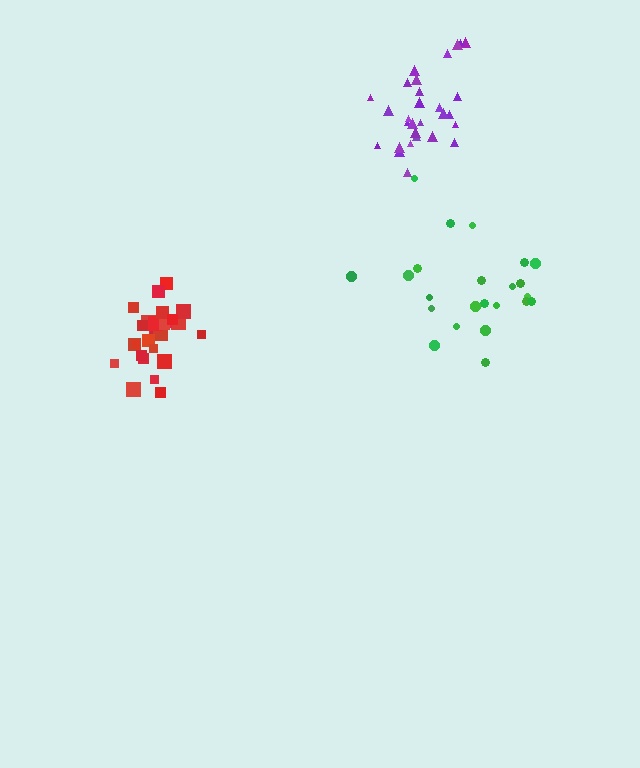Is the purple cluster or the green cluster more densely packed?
Purple.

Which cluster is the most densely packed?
Red.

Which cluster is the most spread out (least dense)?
Green.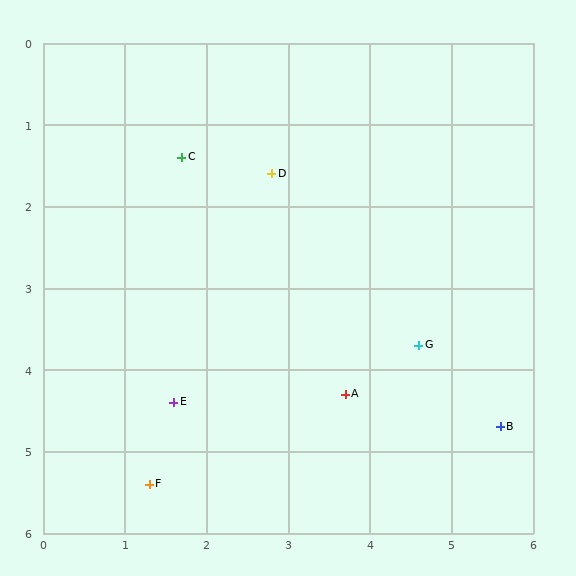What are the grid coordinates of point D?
Point D is at approximately (2.8, 1.6).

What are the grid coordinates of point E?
Point E is at approximately (1.6, 4.4).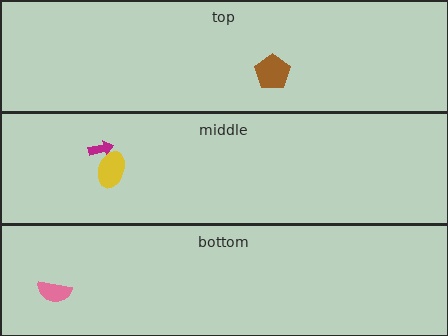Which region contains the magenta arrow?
The middle region.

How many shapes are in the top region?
1.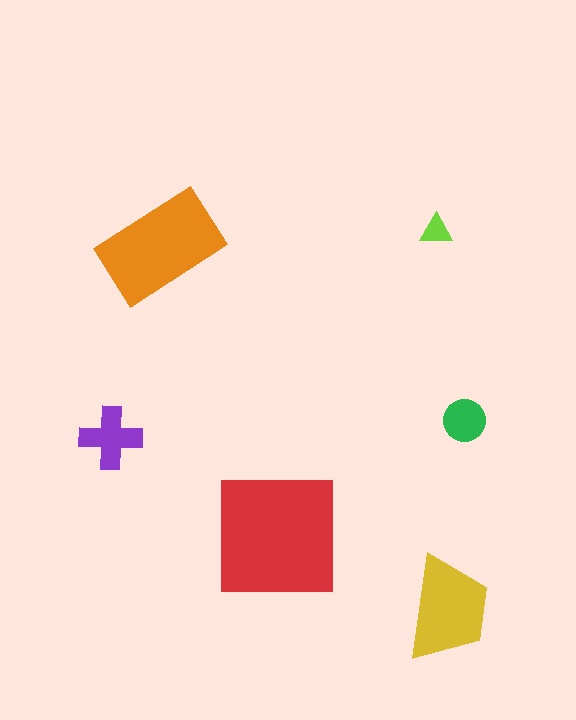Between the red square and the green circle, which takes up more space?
The red square.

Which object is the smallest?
The lime triangle.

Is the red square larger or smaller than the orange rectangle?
Larger.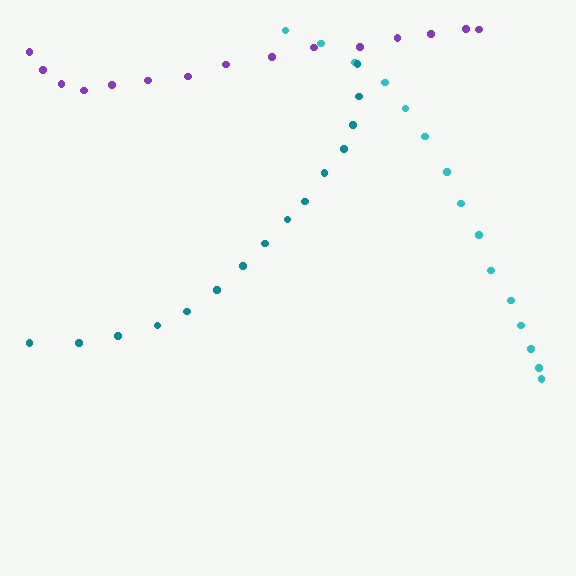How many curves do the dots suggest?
There are 3 distinct paths.